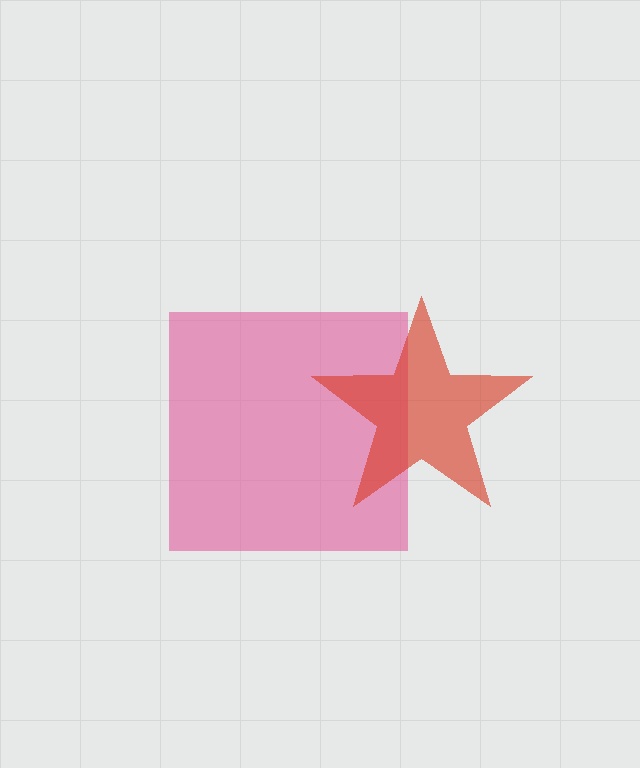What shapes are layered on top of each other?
The layered shapes are: a pink square, a red star.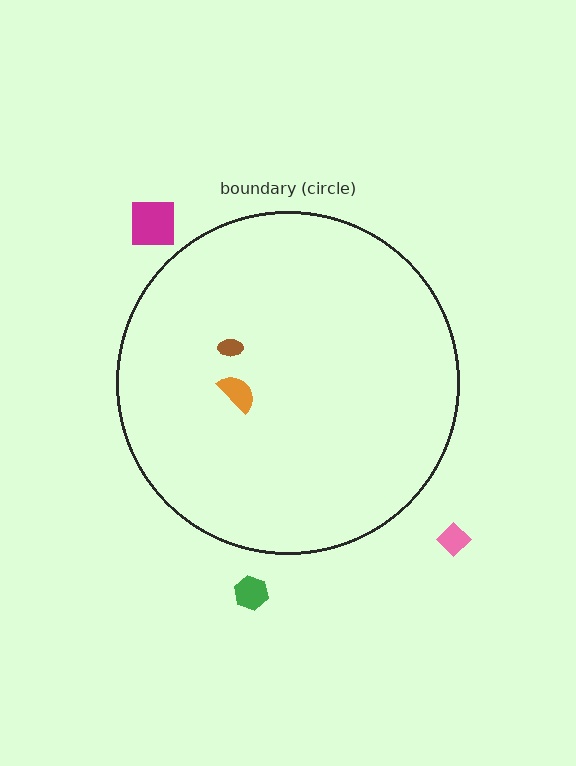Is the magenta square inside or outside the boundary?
Outside.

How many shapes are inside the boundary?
2 inside, 3 outside.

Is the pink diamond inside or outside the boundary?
Outside.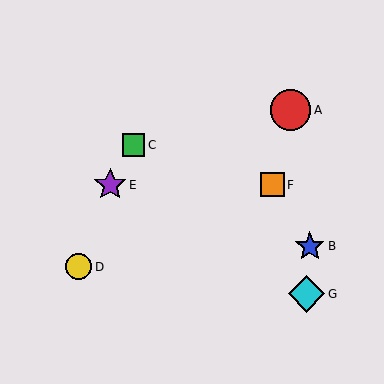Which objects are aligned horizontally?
Objects E, F are aligned horizontally.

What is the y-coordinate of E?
Object E is at y≈185.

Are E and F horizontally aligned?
Yes, both are at y≈185.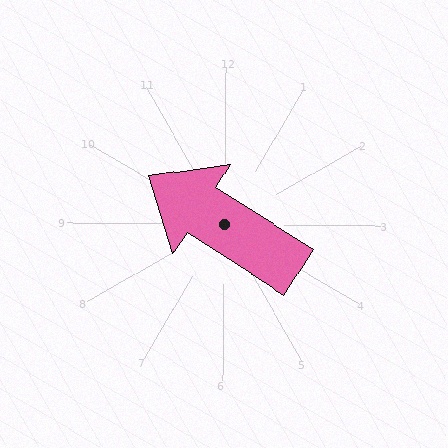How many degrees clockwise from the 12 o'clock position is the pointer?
Approximately 302 degrees.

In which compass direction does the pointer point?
Northwest.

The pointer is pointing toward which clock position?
Roughly 10 o'clock.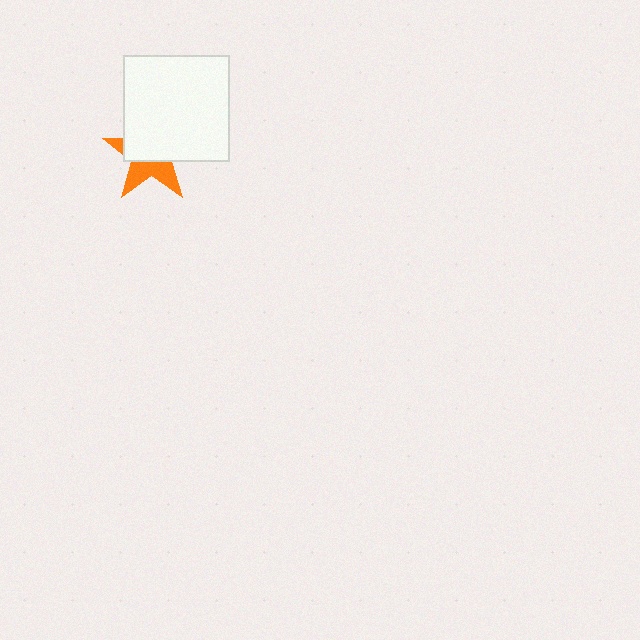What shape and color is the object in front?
The object in front is a white square.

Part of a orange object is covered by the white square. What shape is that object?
It is a star.